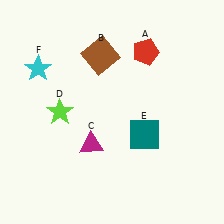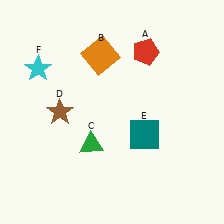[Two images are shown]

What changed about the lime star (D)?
In Image 1, D is lime. In Image 2, it changed to brown.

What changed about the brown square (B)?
In Image 1, B is brown. In Image 2, it changed to orange.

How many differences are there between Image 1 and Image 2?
There are 3 differences between the two images.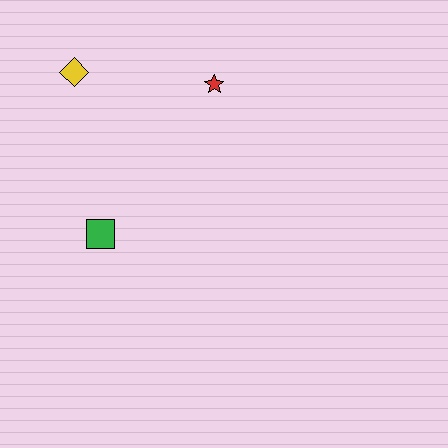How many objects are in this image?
There are 3 objects.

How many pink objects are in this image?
There are no pink objects.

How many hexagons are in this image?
There are no hexagons.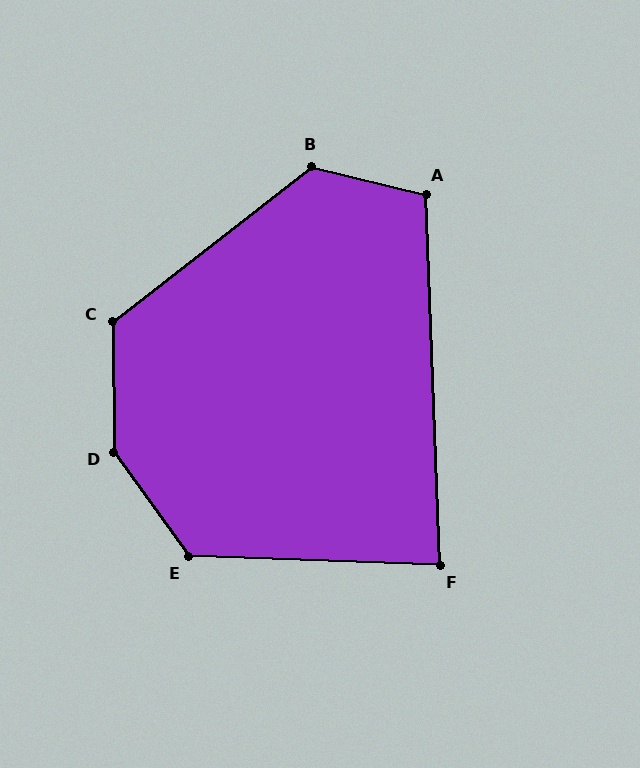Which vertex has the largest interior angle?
D, at approximately 145 degrees.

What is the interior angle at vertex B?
Approximately 129 degrees (obtuse).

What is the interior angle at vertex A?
Approximately 106 degrees (obtuse).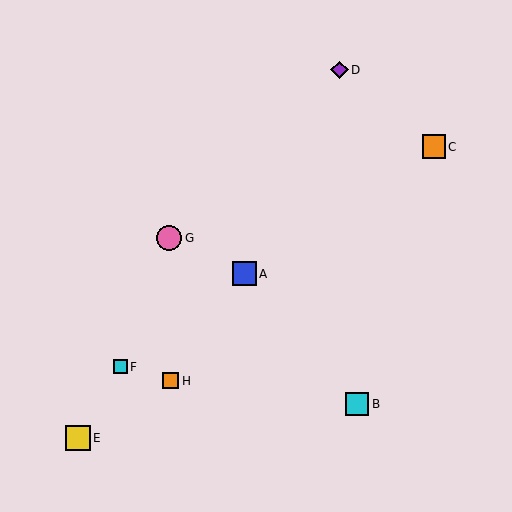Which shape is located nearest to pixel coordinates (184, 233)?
The pink circle (labeled G) at (169, 238) is nearest to that location.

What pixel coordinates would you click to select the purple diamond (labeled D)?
Click at (340, 70) to select the purple diamond D.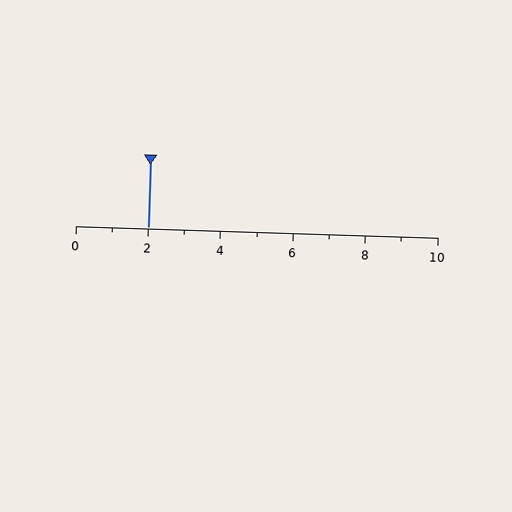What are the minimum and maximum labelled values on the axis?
The axis runs from 0 to 10.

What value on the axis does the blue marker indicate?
The marker indicates approximately 2.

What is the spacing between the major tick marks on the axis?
The major ticks are spaced 2 apart.